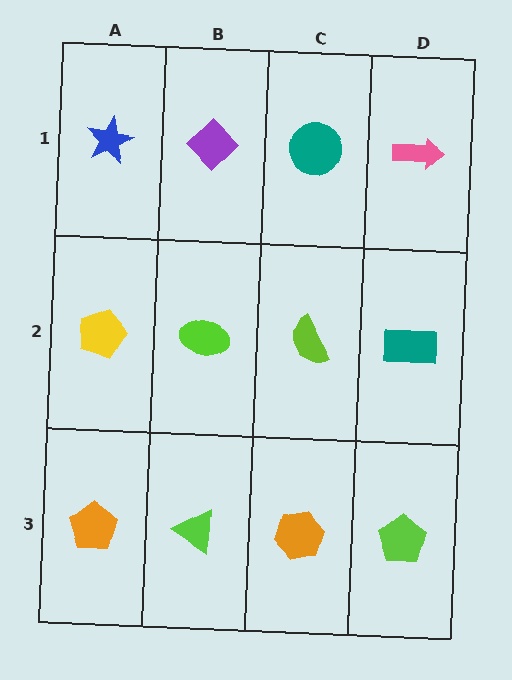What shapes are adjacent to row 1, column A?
A yellow pentagon (row 2, column A), a purple diamond (row 1, column B).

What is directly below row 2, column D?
A lime pentagon.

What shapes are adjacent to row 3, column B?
A lime ellipse (row 2, column B), an orange pentagon (row 3, column A), an orange hexagon (row 3, column C).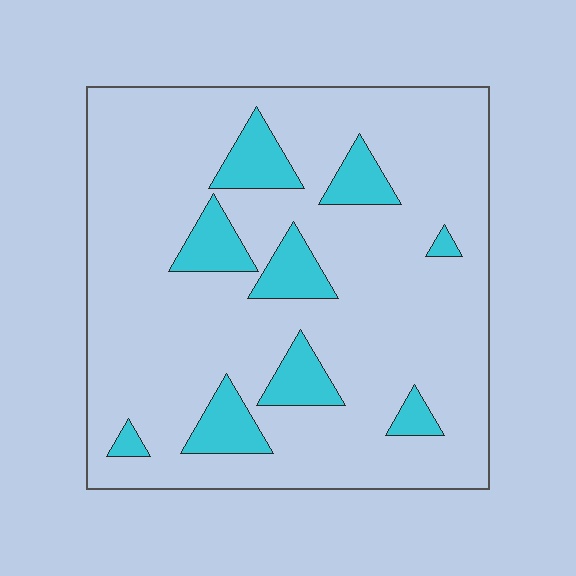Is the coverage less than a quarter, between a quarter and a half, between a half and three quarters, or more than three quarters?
Less than a quarter.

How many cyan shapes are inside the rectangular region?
9.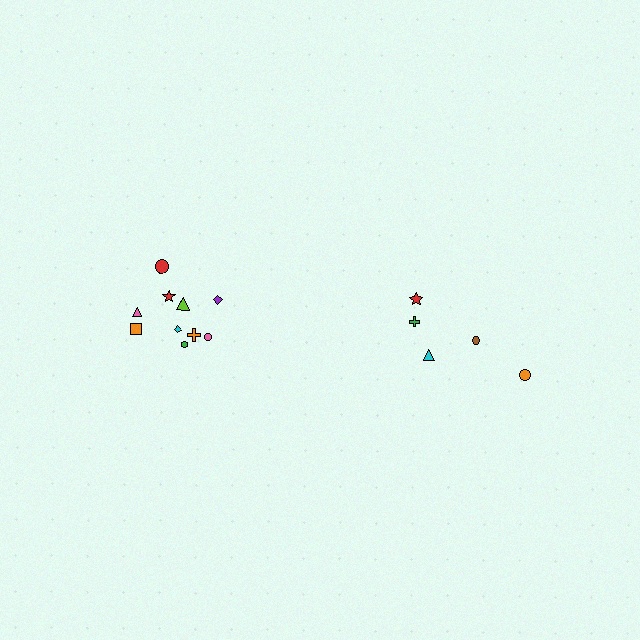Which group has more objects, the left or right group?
The left group.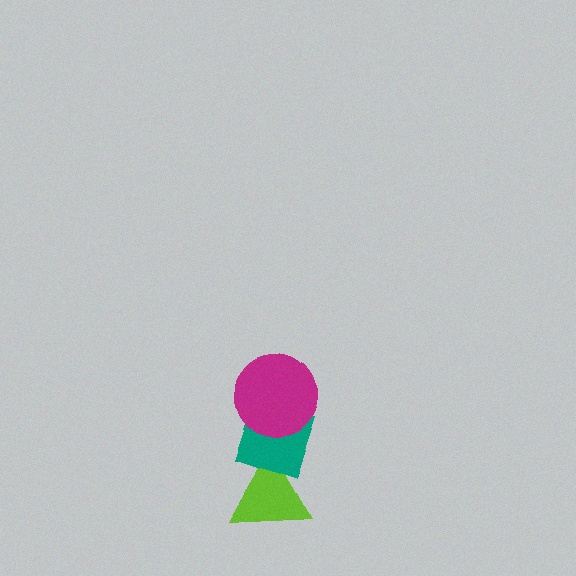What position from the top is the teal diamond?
The teal diamond is 2nd from the top.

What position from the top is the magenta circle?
The magenta circle is 1st from the top.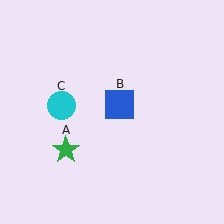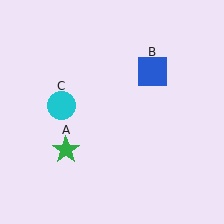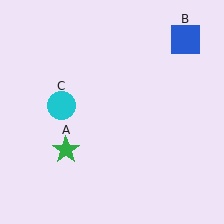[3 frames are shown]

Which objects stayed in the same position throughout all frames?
Green star (object A) and cyan circle (object C) remained stationary.